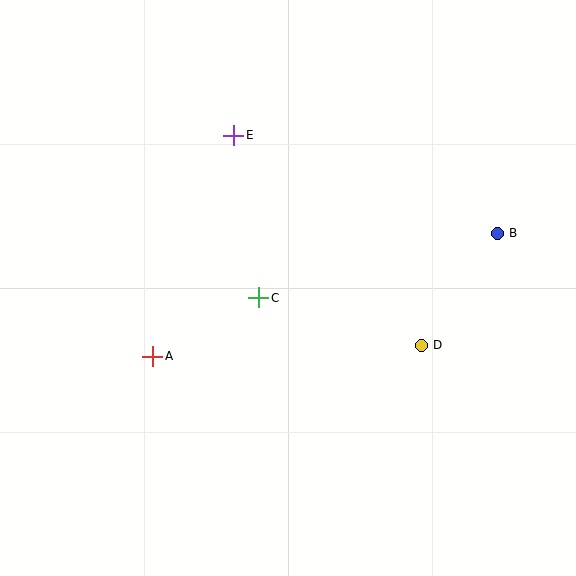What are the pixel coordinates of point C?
Point C is at (259, 298).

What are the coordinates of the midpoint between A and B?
The midpoint between A and B is at (325, 295).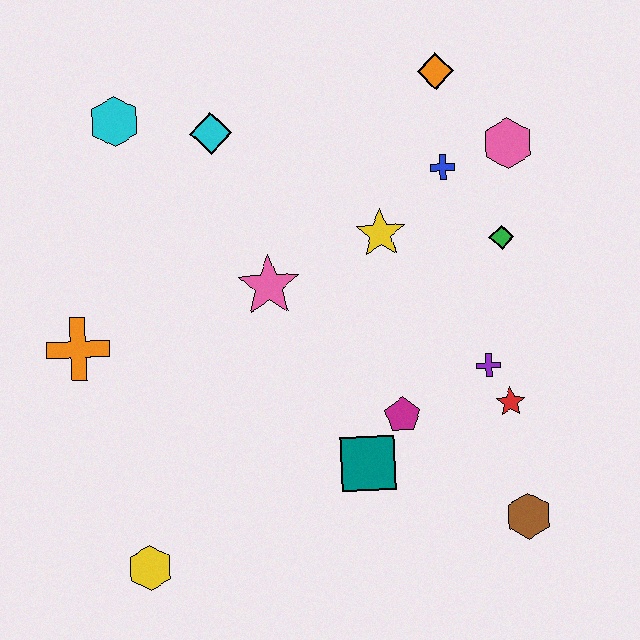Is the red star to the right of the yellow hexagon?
Yes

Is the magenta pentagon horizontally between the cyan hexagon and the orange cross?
No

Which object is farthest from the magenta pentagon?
The cyan hexagon is farthest from the magenta pentagon.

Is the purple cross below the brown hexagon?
No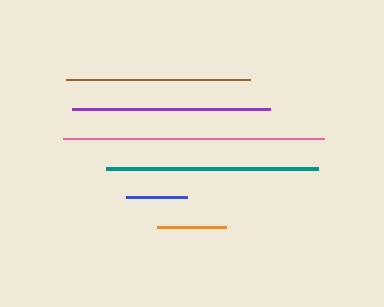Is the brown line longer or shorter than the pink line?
The pink line is longer than the brown line.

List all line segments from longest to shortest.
From longest to shortest: pink, teal, purple, brown, orange, blue.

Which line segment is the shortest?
The blue line is the shortest at approximately 60 pixels.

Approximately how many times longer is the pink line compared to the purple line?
The pink line is approximately 1.3 times the length of the purple line.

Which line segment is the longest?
The pink line is the longest at approximately 260 pixels.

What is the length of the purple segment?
The purple segment is approximately 197 pixels long.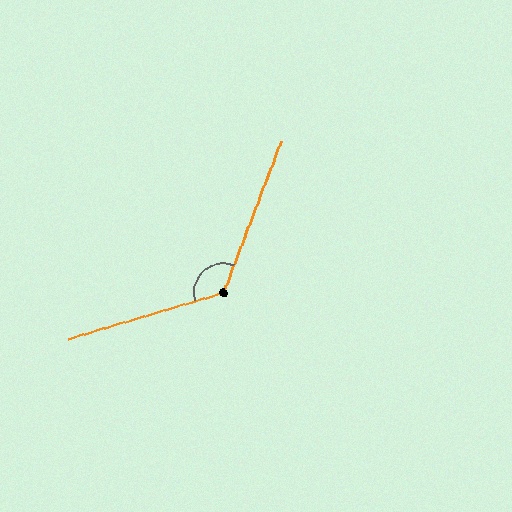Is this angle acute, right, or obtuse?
It is obtuse.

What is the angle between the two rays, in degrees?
Approximately 127 degrees.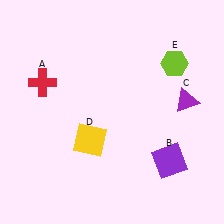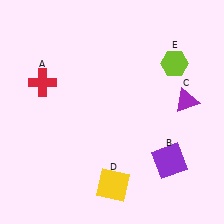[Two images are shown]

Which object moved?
The yellow square (D) moved down.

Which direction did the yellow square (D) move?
The yellow square (D) moved down.